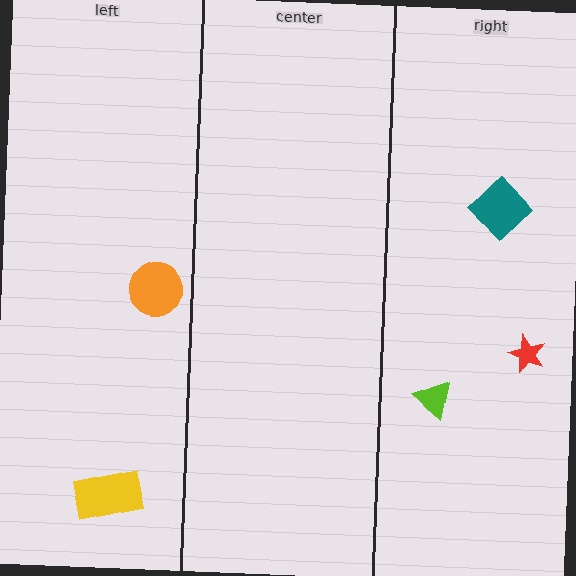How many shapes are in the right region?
3.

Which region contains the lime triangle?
The right region.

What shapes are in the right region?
The teal diamond, the red star, the lime triangle.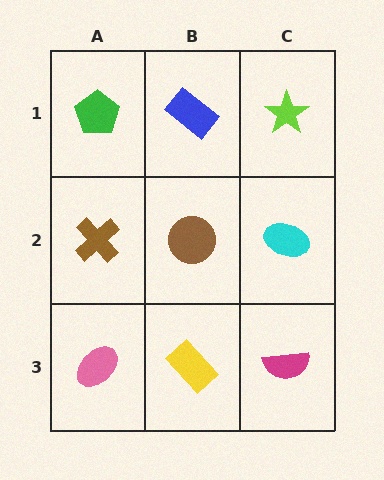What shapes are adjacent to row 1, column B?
A brown circle (row 2, column B), a green pentagon (row 1, column A), a lime star (row 1, column C).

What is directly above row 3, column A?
A brown cross.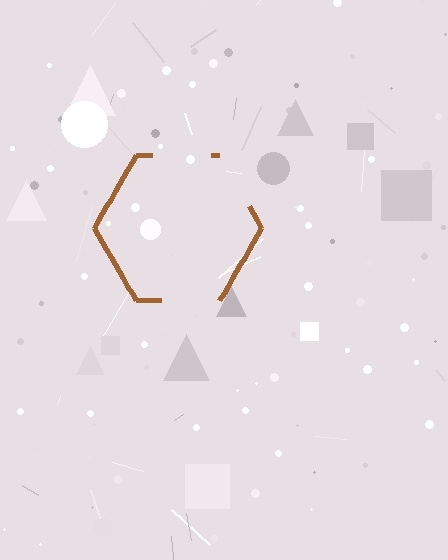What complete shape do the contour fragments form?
The contour fragments form a hexagon.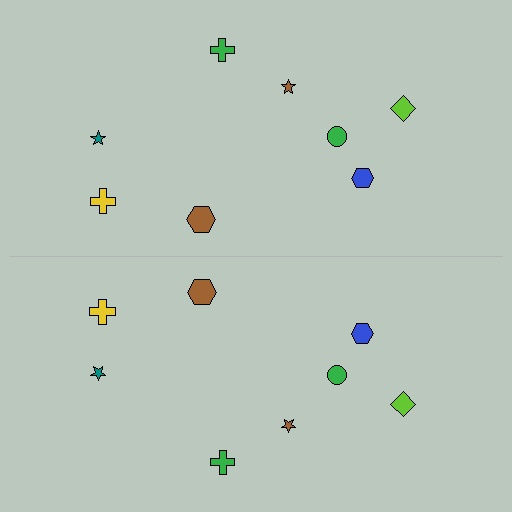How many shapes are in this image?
There are 16 shapes in this image.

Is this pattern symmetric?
Yes, this pattern has bilateral (reflection) symmetry.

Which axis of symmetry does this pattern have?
The pattern has a horizontal axis of symmetry running through the center of the image.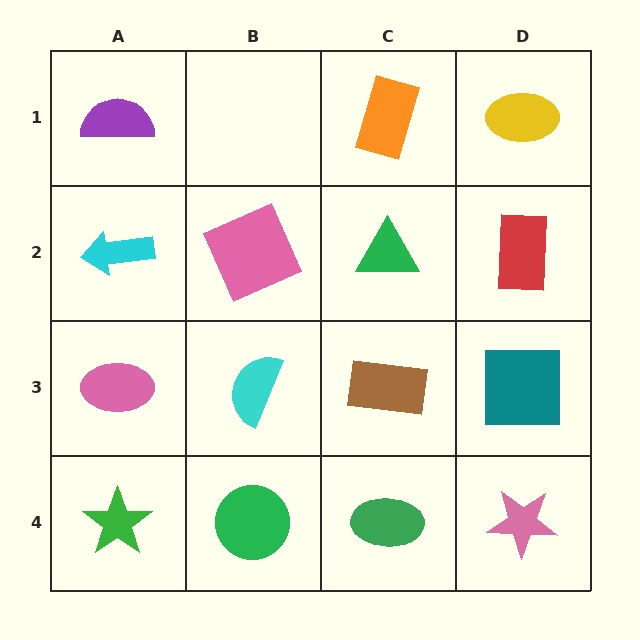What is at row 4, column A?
A green star.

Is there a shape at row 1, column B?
No, that cell is empty.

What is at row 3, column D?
A teal square.